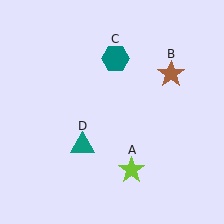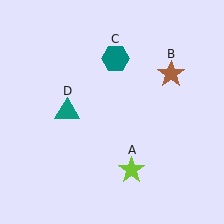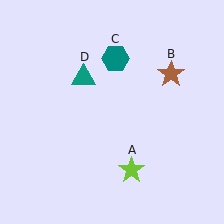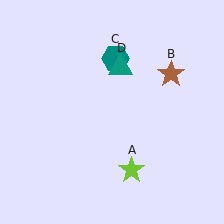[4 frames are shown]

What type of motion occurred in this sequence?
The teal triangle (object D) rotated clockwise around the center of the scene.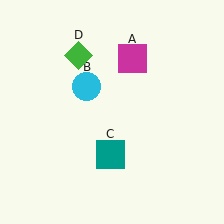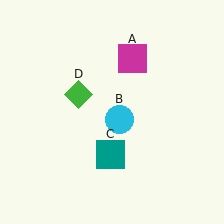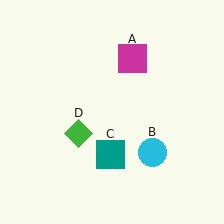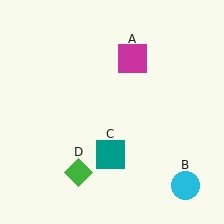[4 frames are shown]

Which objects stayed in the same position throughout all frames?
Magenta square (object A) and teal square (object C) remained stationary.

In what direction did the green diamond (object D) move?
The green diamond (object D) moved down.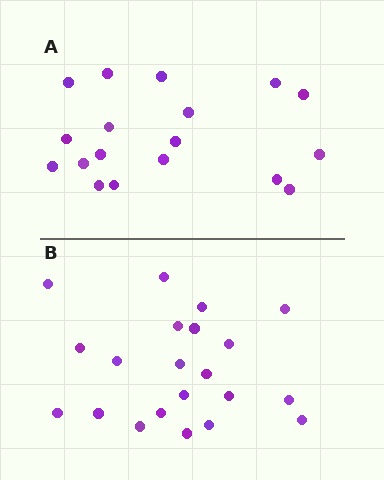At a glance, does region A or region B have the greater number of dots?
Region B (the bottom region) has more dots.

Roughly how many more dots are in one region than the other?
Region B has just a few more — roughly 2 or 3 more dots than region A.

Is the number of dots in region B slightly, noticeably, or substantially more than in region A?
Region B has only slightly more — the two regions are fairly close. The ratio is roughly 1.2 to 1.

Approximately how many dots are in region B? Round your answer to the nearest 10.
About 20 dots. (The exact count is 21, which rounds to 20.)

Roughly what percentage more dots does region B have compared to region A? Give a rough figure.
About 15% more.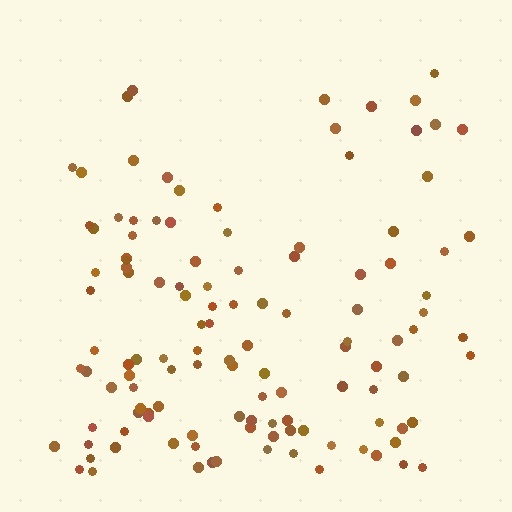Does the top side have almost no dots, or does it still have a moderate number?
Still a moderate number, just noticeably fewer than the bottom.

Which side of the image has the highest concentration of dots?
The bottom.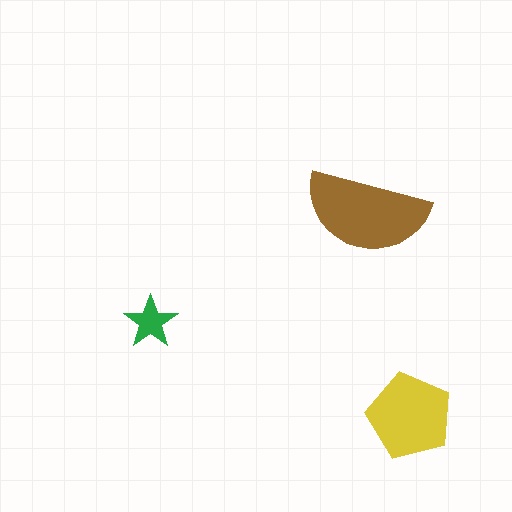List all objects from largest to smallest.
The brown semicircle, the yellow pentagon, the green star.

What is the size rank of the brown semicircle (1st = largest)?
1st.